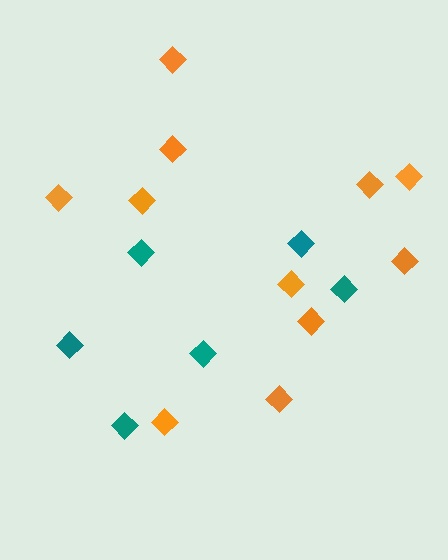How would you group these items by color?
There are 2 groups: one group of orange diamonds (11) and one group of teal diamonds (6).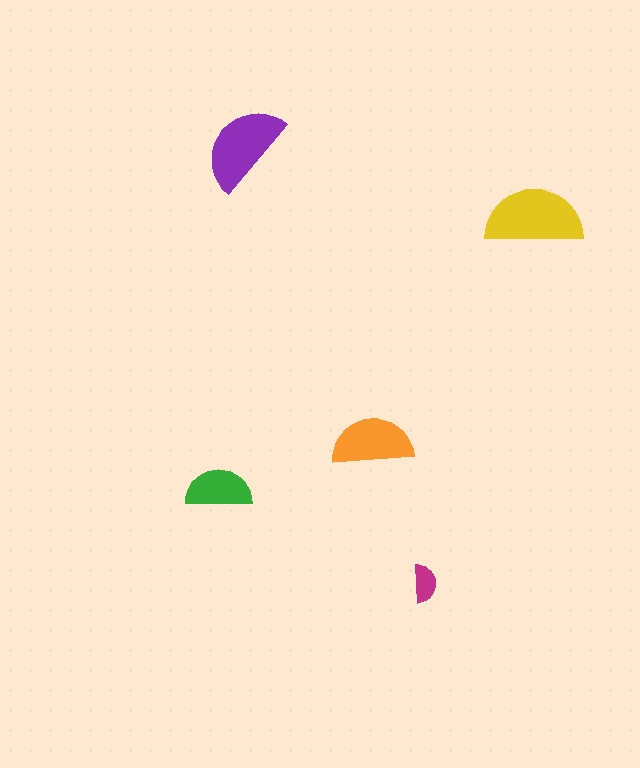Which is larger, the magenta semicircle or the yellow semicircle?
The yellow one.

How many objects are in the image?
There are 5 objects in the image.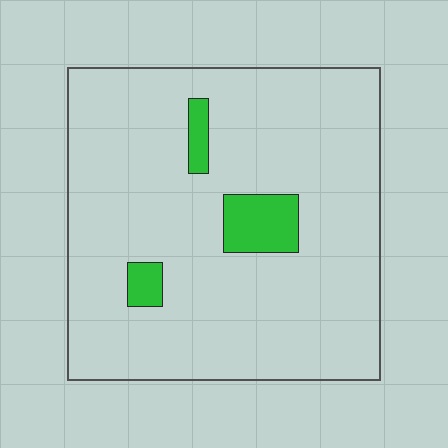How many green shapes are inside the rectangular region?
3.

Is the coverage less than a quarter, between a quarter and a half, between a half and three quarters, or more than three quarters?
Less than a quarter.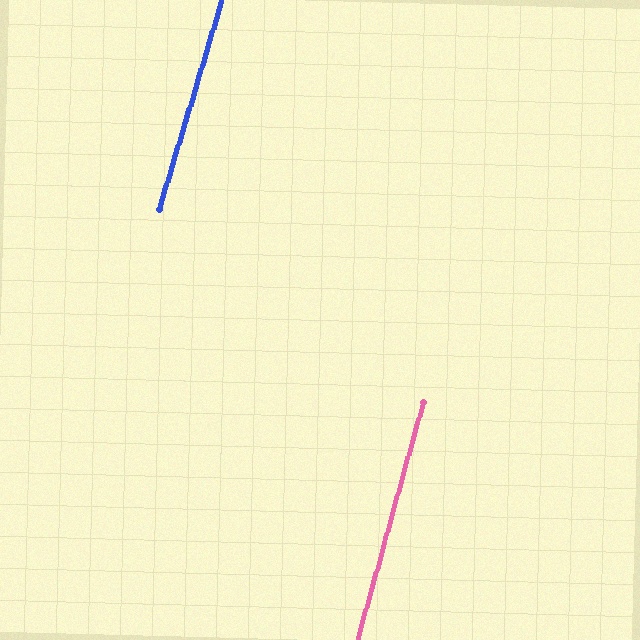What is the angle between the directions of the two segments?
Approximately 1 degree.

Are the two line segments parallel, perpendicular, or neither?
Parallel — their directions differ by only 1.3°.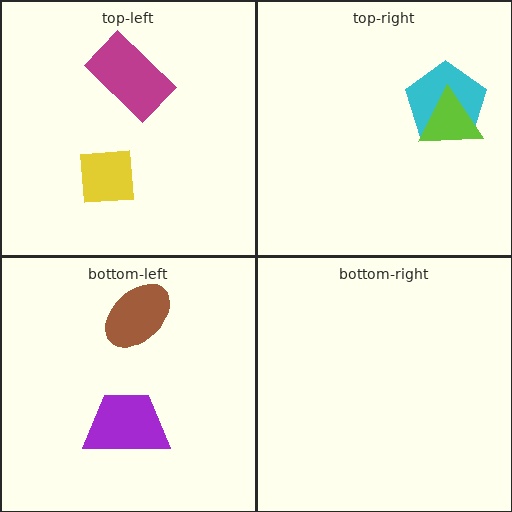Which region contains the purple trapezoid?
The bottom-left region.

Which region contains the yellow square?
The top-left region.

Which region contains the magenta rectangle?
The top-left region.